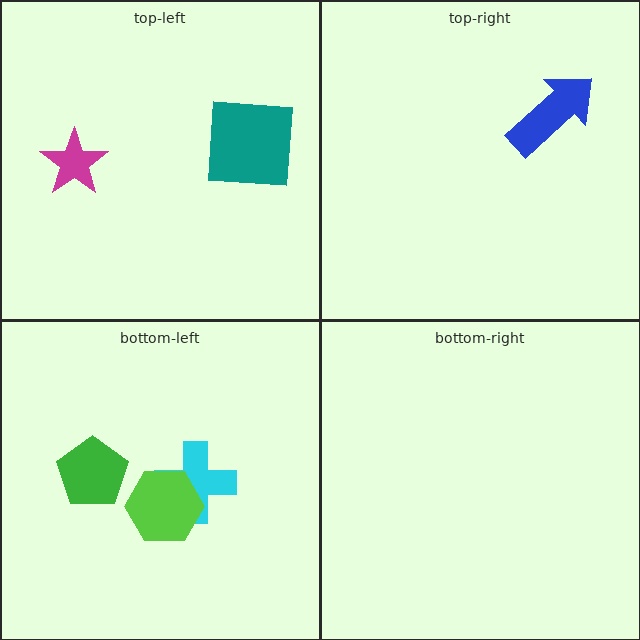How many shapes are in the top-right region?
1.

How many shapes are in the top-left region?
2.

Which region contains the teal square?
The top-left region.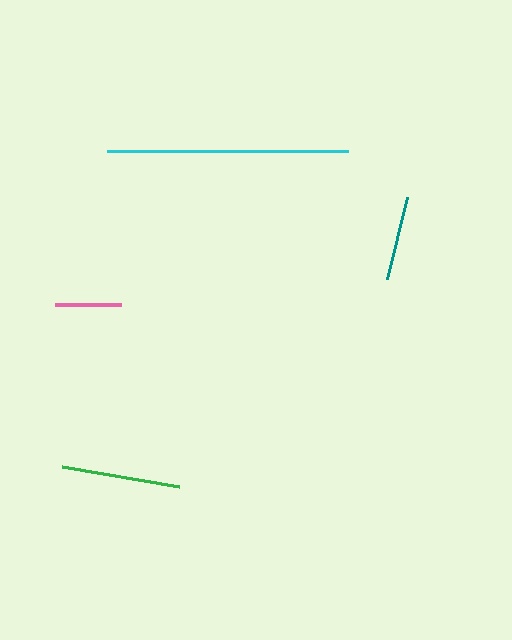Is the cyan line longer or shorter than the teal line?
The cyan line is longer than the teal line.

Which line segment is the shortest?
The pink line is the shortest at approximately 65 pixels.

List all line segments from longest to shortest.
From longest to shortest: cyan, green, teal, pink.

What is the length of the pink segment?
The pink segment is approximately 65 pixels long.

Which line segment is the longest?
The cyan line is the longest at approximately 240 pixels.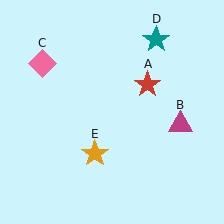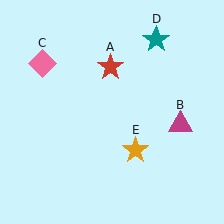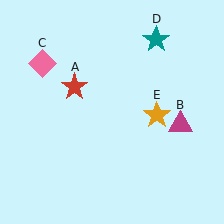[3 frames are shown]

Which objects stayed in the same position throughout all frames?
Magenta triangle (object B) and pink diamond (object C) and teal star (object D) remained stationary.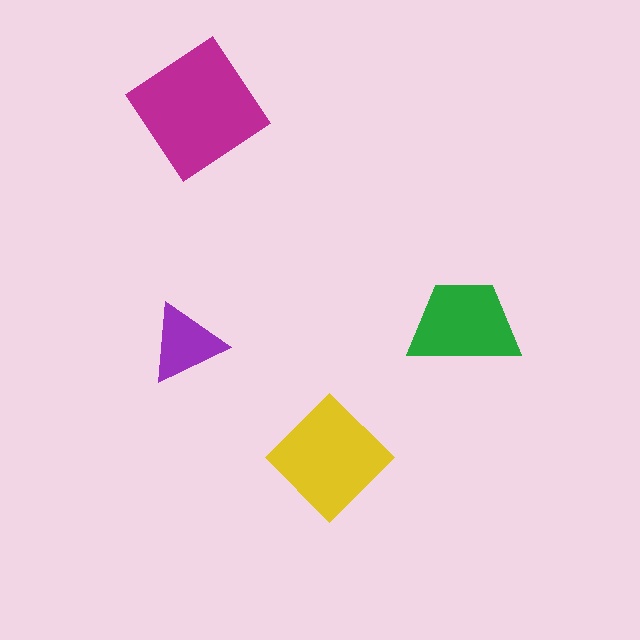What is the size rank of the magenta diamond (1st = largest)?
1st.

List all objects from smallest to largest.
The purple triangle, the green trapezoid, the yellow diamond, the magenta diamond.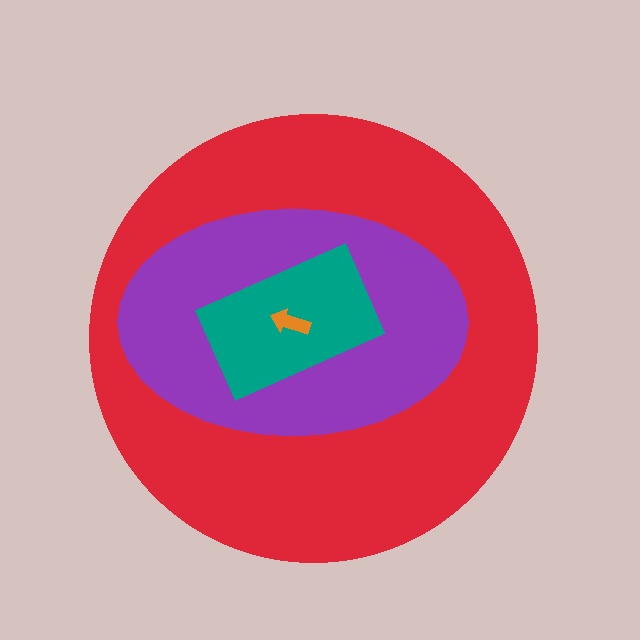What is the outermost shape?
The red circle.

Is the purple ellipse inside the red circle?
Yes.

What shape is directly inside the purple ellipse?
The teal rectangle.